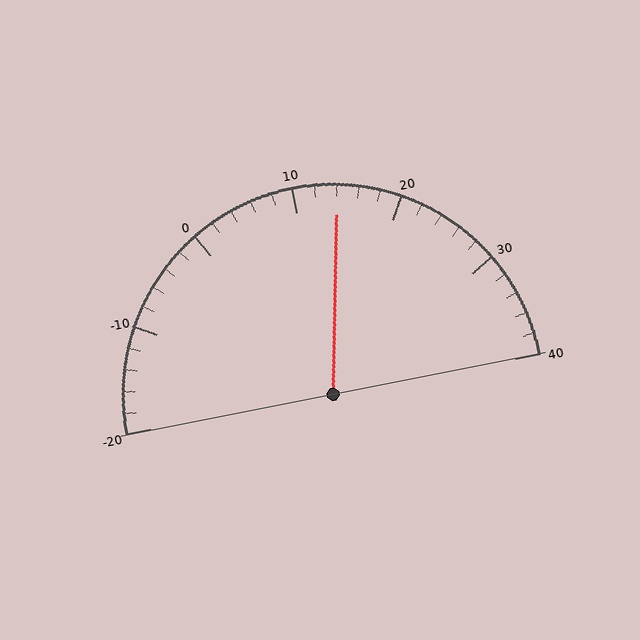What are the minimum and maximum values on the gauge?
The gauge ranges from -20 to 40.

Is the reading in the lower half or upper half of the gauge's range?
The reading is in the upper half of the range (-20 to 40).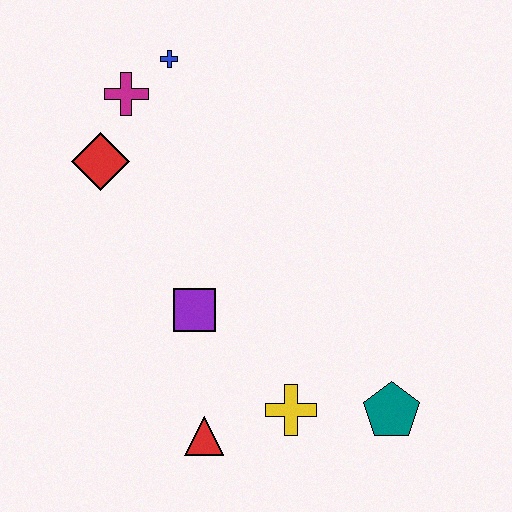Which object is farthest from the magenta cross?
The teal pentagon is farthest from the magenta cross.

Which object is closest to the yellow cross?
The red triangle is closest to the yellow cross.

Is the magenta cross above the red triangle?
Yes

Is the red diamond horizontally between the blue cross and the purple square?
No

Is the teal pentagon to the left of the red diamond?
No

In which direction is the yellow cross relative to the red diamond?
The yellow cross is below the red diamond.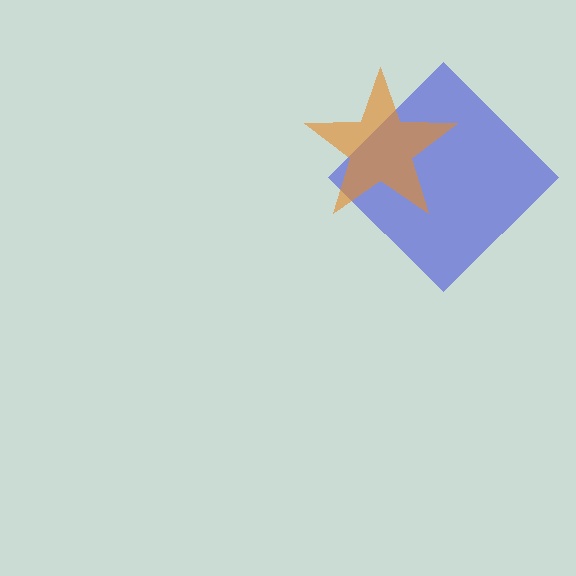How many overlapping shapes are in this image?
There are 2 overlapping shapes in the image.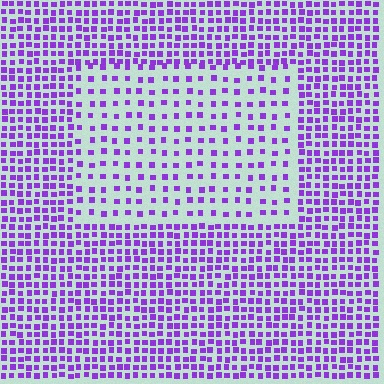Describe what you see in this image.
The image contains small purple elements arranged at two different densities. A rectangle-shaped region is visible where the elements are less densely packed than the surrounding area.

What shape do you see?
I see a rectangle.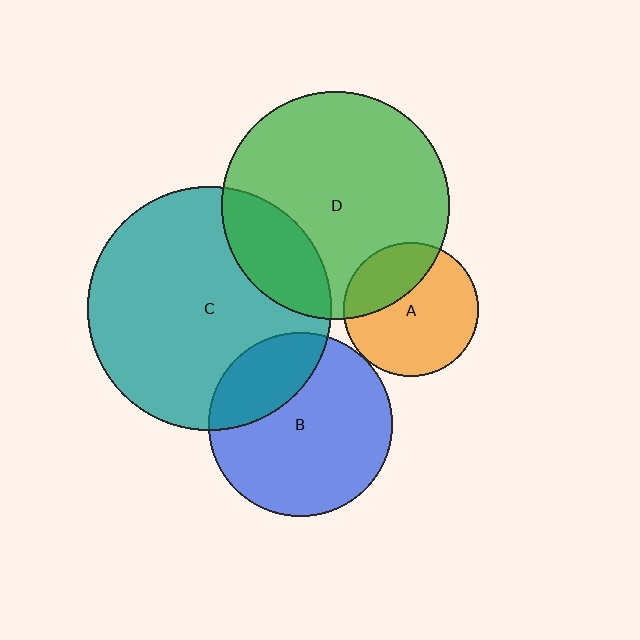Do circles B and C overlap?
Yes.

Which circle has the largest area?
Circle C (teal).